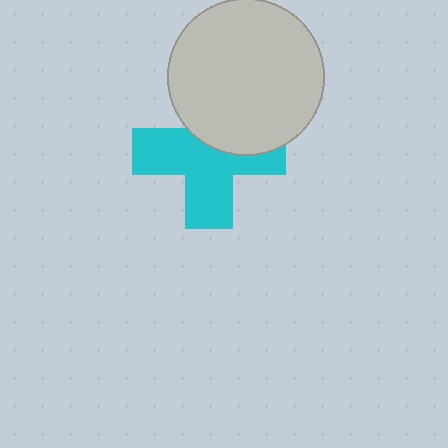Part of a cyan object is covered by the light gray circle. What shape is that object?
It is a cross.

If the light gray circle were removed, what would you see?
You would see the complete cyan cross.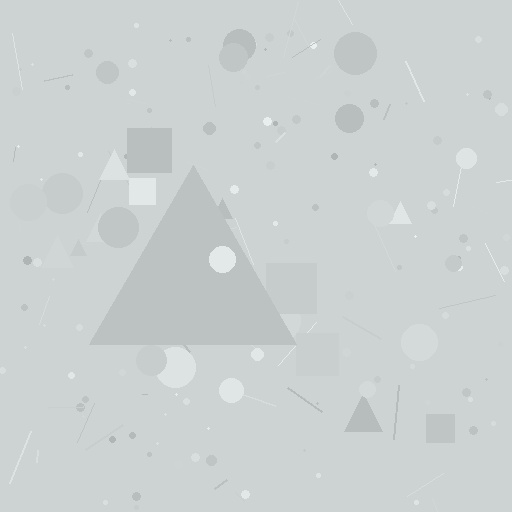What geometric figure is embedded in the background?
A triangle is embedded in the background.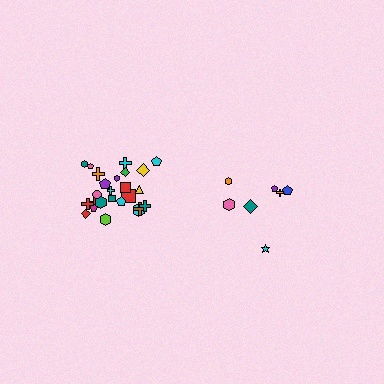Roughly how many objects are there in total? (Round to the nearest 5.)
Roughly 30 objects in total.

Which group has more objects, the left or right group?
The left group.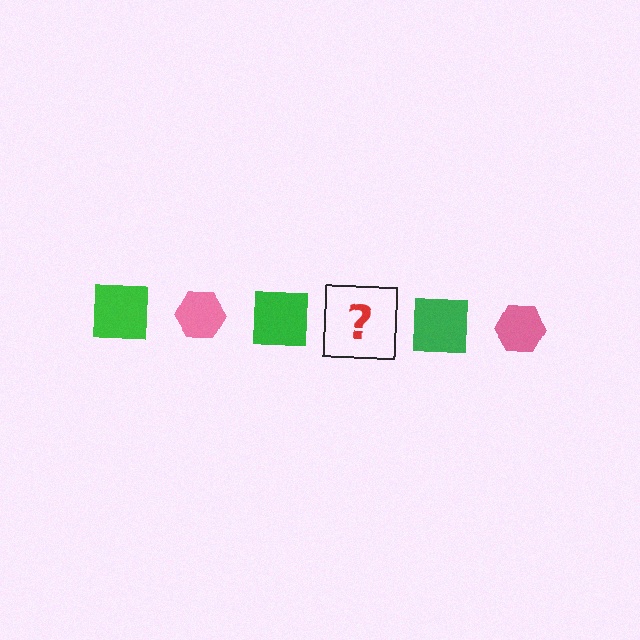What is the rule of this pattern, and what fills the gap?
The rule is that the pattern alternates between green square and pink hexagon. The gap should be filled with a pink hexagon.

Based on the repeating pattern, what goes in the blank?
The blank should be a pink hexagon.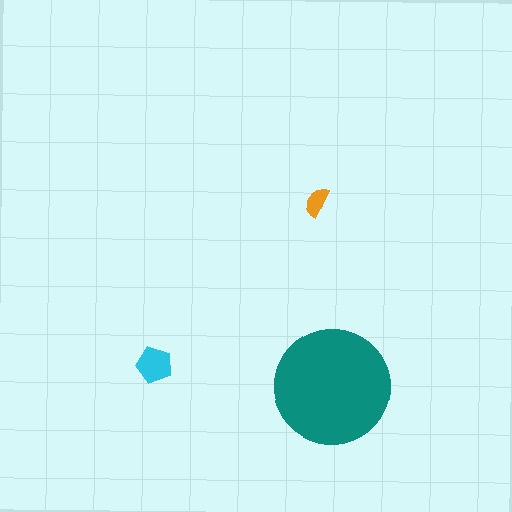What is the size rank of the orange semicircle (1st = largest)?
3rd.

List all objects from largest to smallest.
The teal circle, the cyan pentagon, the orange semicircle.